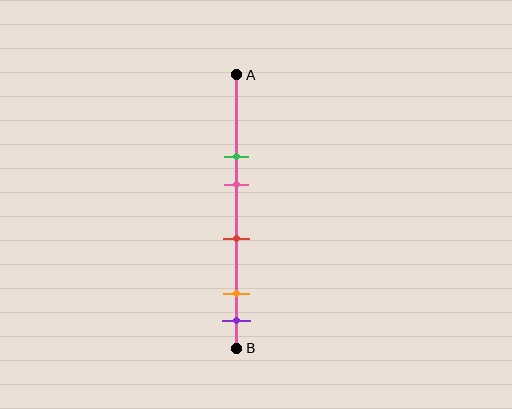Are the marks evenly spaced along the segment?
No, the marks are not evenly spaced.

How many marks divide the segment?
There are 5 marks dividing the segment.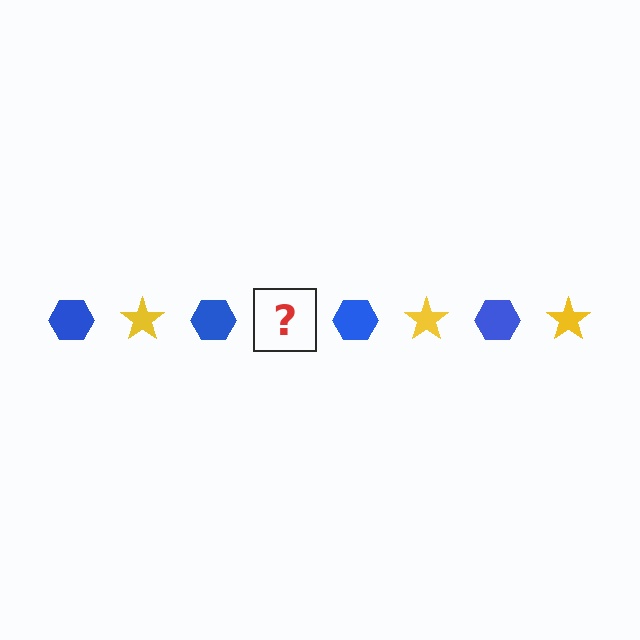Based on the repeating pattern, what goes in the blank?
The blank should be a yellow star.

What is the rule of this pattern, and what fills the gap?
The rule is that the pattern alternates between blue hexagon and yellow star. The gap should be filled with a yellow star.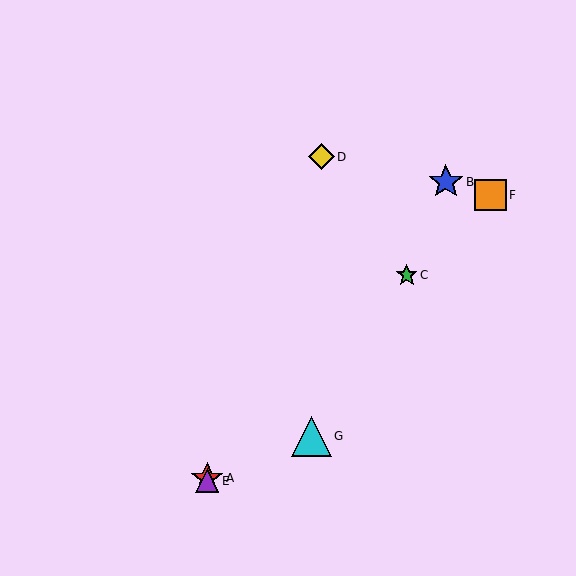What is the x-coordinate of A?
Object A is at x≈207.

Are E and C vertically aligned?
No, E is at x≈207 and C is at x≈407.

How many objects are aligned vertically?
2 objects (A, E) are aligned vertically.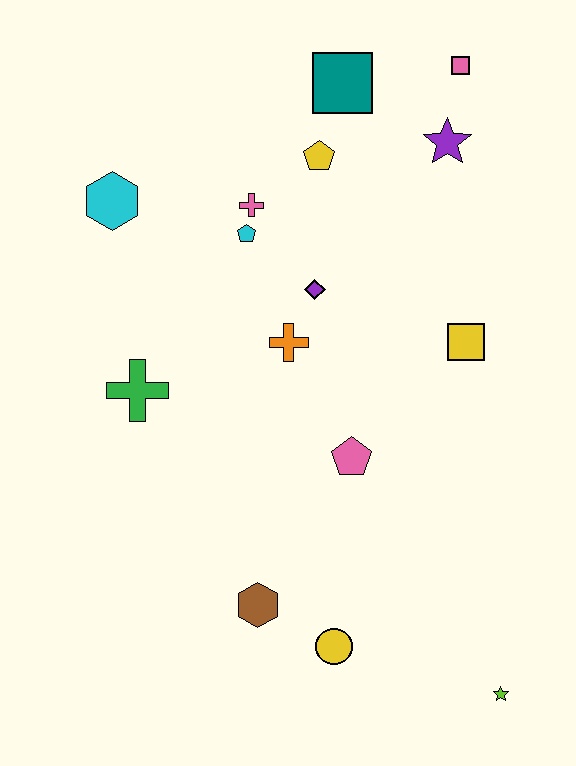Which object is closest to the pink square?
The purple star is closest to the pink square.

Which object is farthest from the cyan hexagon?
The lime star is farthest from the cyan hexagon.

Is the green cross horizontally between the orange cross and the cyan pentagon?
No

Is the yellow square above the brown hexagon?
Yes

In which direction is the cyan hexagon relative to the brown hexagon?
The cyan hexagon is above the brown hexagon.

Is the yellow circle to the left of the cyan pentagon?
No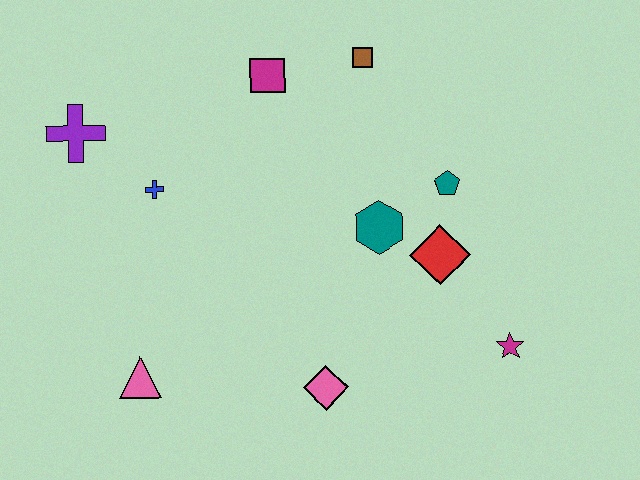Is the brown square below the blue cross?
No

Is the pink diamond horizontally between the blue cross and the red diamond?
Yes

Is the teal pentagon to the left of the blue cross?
No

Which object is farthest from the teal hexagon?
The purple cross is farthest from the teal hexagon.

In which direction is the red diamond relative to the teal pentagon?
The red diamond is below the teal pentagon.